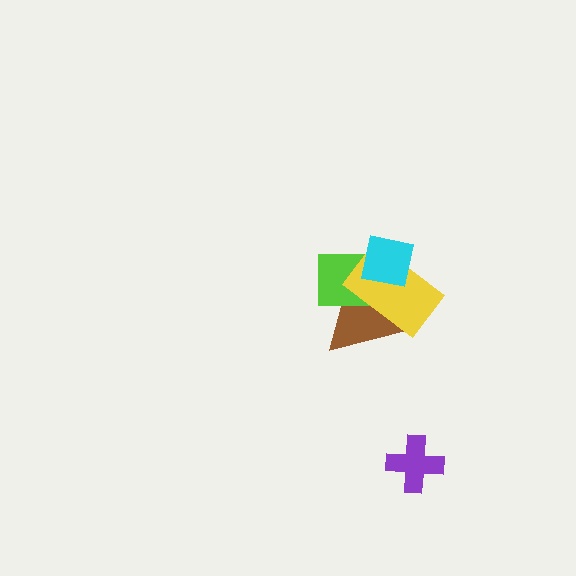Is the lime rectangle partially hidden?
Yes, it is partially covered by another shape.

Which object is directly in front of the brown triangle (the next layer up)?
The lime rectangle is directly in front of the brown triangle.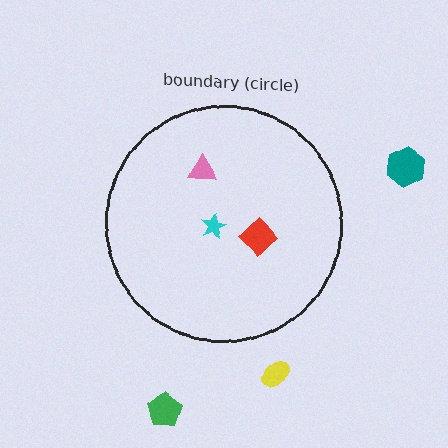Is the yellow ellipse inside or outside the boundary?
Outside.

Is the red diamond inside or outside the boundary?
Inside.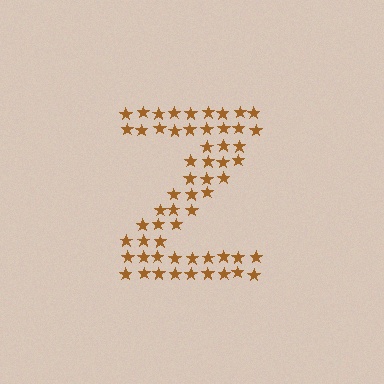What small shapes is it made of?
It is made of small stars.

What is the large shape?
The large shape is the letter Z.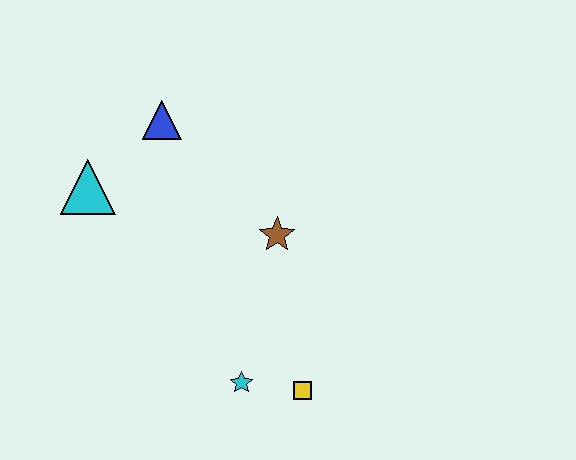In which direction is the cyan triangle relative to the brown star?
The cyan triangle is to the left of the brown star.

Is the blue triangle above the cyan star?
Yes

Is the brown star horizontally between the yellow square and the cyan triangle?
Yes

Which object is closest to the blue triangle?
The cyan triangle is closest to the blue triangle.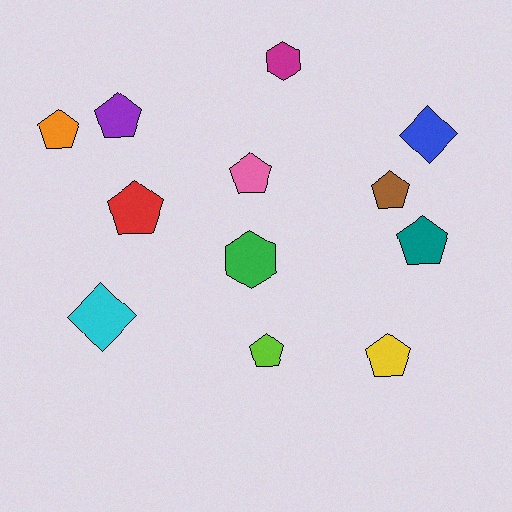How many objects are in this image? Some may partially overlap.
There are 12 objects.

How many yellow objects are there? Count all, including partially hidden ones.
There is 1 yellow object.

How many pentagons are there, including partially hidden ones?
There are 8 pentagons.